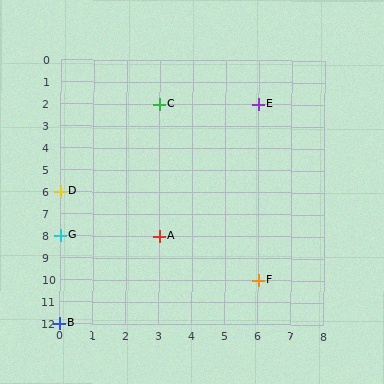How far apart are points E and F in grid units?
Points E and F are 8 rows apart.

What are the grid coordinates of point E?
Point E is at grid coordinates (6, 2).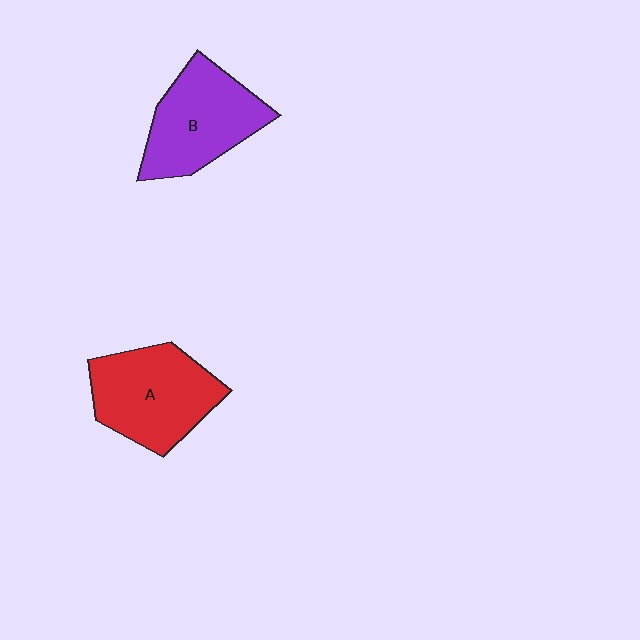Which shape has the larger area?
Shape A (red).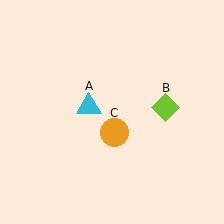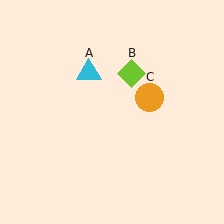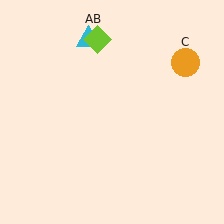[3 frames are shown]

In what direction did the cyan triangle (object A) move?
The cyan triangle (object A) moved up.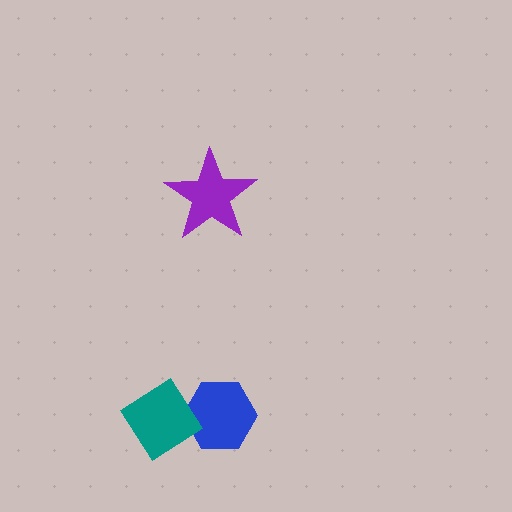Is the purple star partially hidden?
No, no other shape covers it.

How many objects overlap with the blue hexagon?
1 object overlaps with the blue hexagon.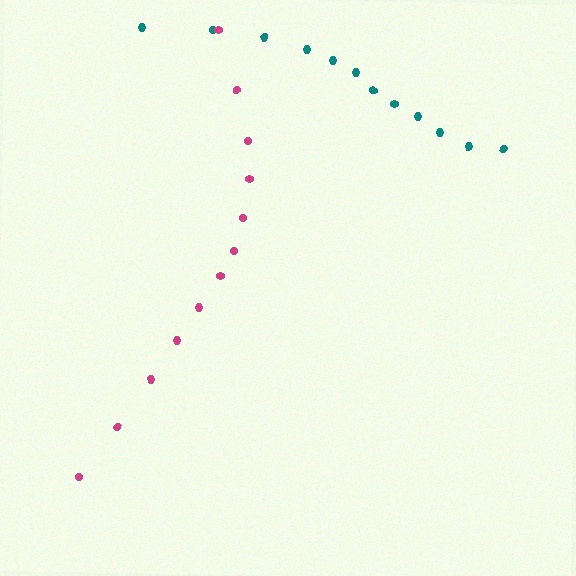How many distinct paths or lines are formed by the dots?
There are 2 distinct paths.